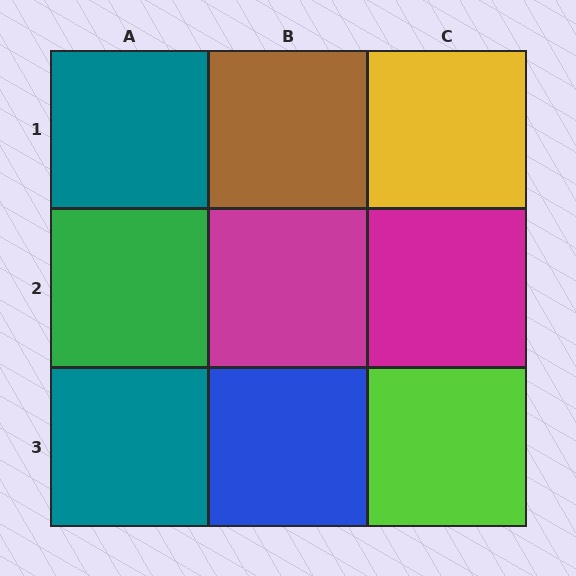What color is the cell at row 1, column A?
Teal.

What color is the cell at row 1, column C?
Yellow.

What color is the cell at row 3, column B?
Blue.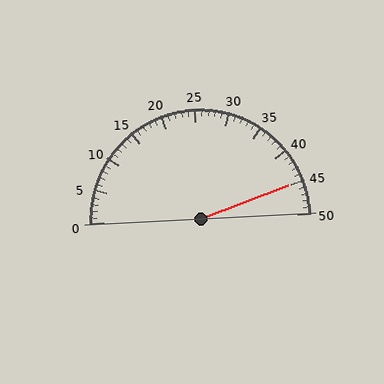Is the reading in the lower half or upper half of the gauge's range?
The reading is in the upper half of the range (0 to 50).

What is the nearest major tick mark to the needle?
The nearest major tick mark is 45.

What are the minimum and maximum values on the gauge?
The gauge ranges from 0 to 50.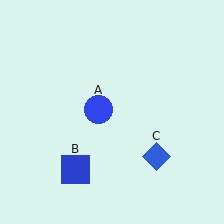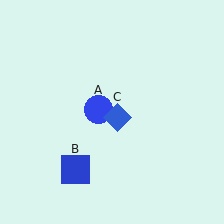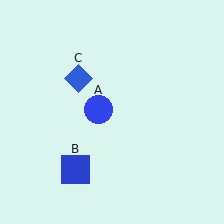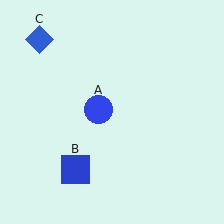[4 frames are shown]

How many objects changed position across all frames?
1 object changed position: blue diamond (object C).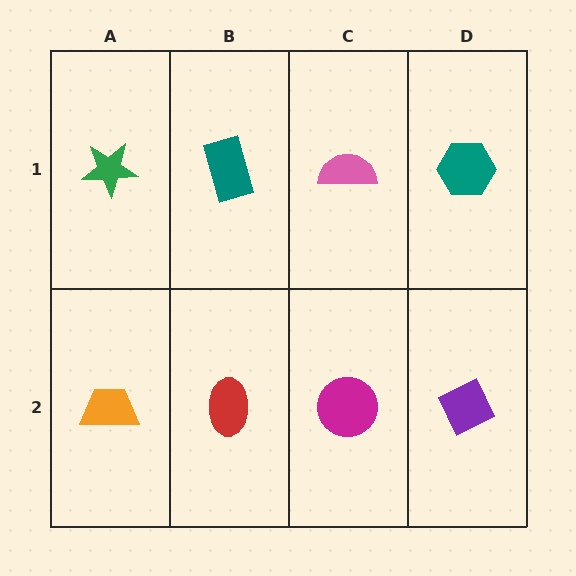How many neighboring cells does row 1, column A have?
2.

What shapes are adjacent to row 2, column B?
A teal rectangle (row 1, column B), an orange trapezoid (row 2, column A), a magenta circle (row 2, column C).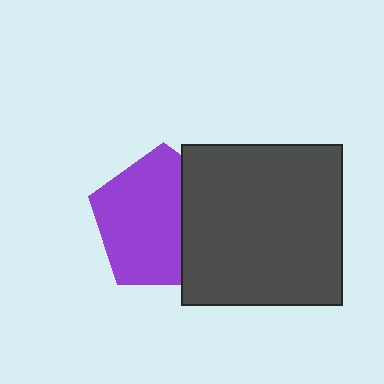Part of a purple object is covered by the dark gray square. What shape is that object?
It is a pentagon.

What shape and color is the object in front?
The object in front is a dark gray square.